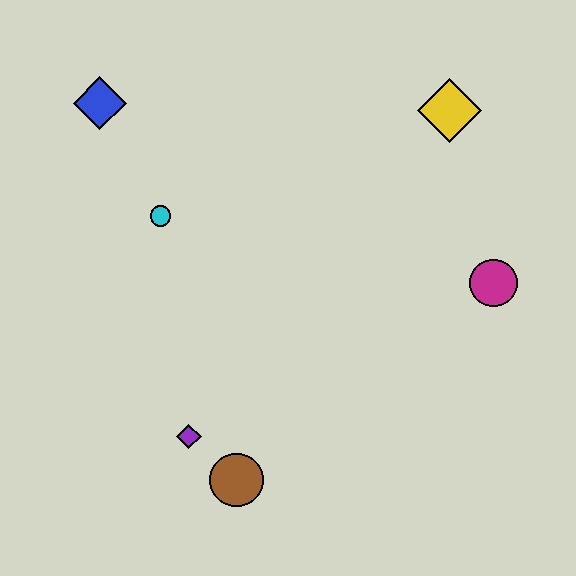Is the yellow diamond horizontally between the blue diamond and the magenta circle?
Yes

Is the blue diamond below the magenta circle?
No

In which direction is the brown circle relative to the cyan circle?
The brown circle is below the cyan circle.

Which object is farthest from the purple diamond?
The yellow diamond is farthest from the purple diamond.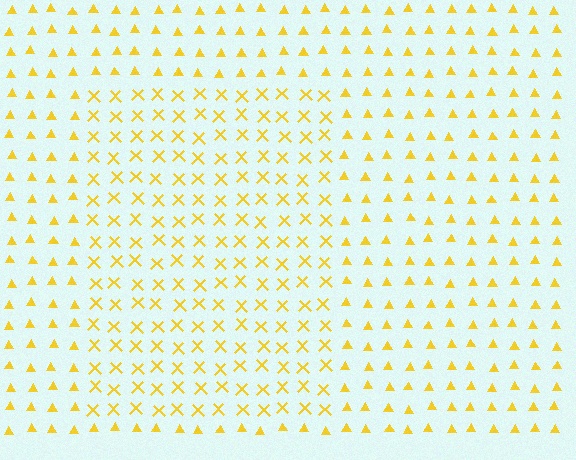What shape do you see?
I see a rectangle.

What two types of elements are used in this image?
The image uses X marks inside the rectangle region and triangles outside it.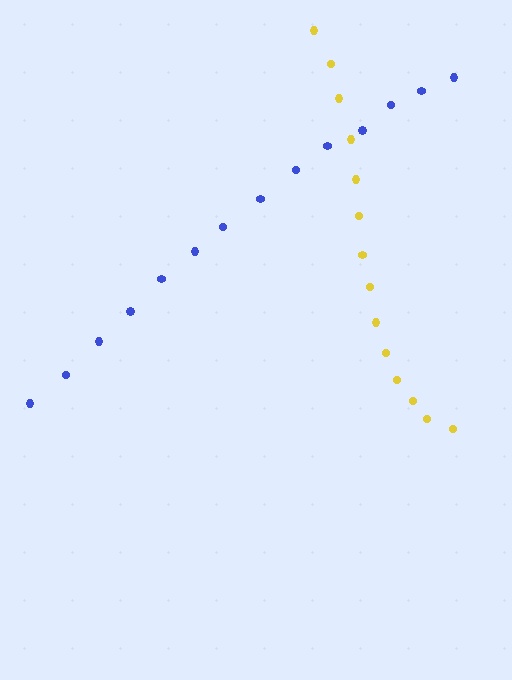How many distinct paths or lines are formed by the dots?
There are 2 distinct paths.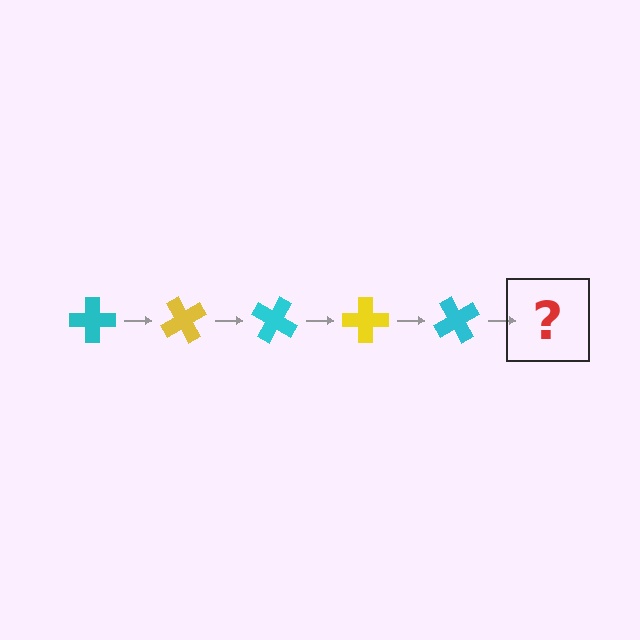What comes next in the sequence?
The next element should be a yellow cross, rotated 300 degrees from the start.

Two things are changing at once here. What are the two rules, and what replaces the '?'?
The two rules are that it rotates 60 degrees each step and the color cycles through cyan and yellow. The '?' should be a yellow cross, rotated 300 degrees from the start.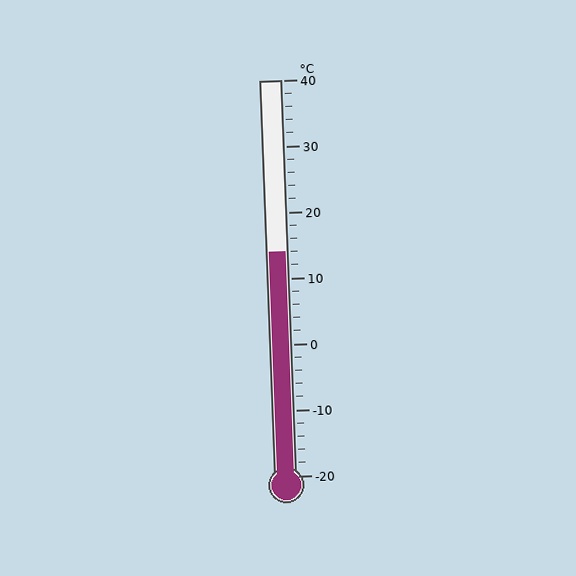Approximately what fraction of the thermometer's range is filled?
The thermometer is filled to approximately 55% of its range.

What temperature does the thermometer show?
The thermometer shows approximately 14°C.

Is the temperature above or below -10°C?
The temperature is above -10°C.